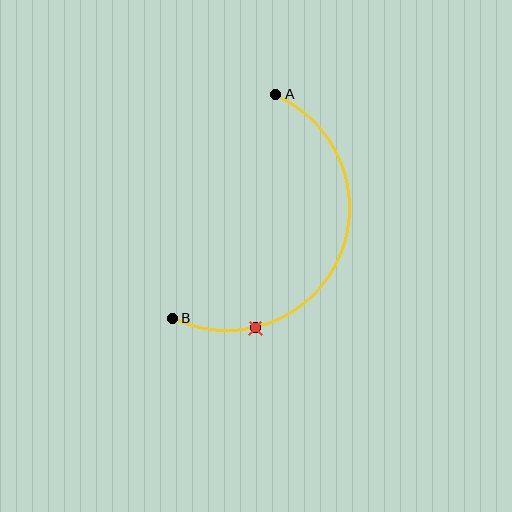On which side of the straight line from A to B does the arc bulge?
The arc bulges to the right of the straight line connecting A and B.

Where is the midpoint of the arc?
The arc midpoint is the point on the curve farthest from the straight line joining A and B. It sits to the right of that line.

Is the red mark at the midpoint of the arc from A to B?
No. The red mark lies on the arc but is closer to endpoint B. The arc midpoint would be at the point on the curve equidistant along the arc from both A and B.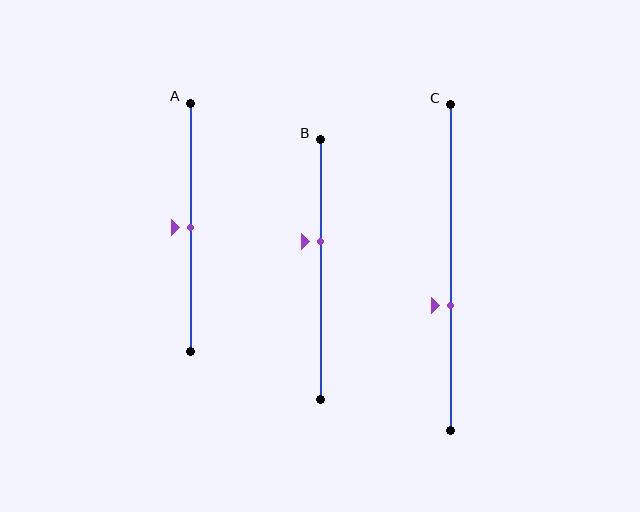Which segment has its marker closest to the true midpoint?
Segment A has its marker closest to the true midpoint.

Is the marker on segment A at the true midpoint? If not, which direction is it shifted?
Yes, the marker on segment A is at the true midpoint.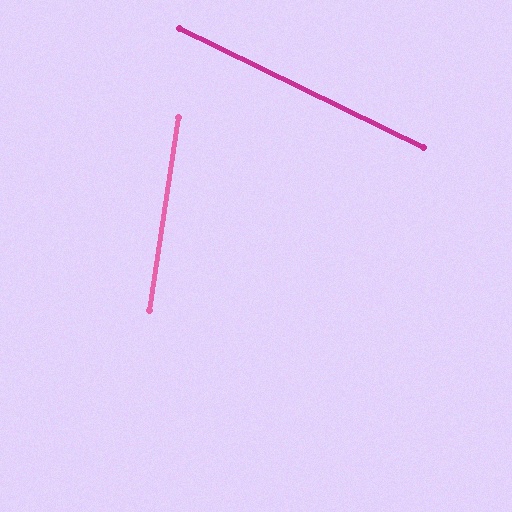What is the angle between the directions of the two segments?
Approximately 73 degrees.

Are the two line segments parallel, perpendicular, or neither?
Neither parallel nor perpendicular — they differ by about 73°.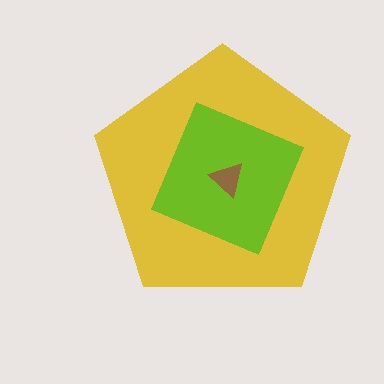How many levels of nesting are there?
3.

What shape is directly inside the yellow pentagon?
The lime diamond.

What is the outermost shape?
The yellow pentagon.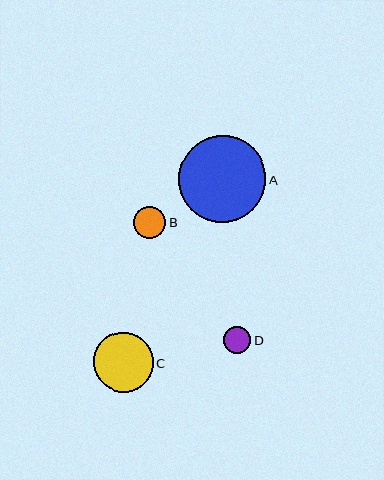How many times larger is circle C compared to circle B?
Circle C is approximately 1.8 times the size of circle B.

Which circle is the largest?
Circle A is the largest with a size of approximately 87 pixels.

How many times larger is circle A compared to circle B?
Circle A is approximately 2.7 times the size of circle B.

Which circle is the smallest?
Circle D is the smallest with a size of approximately 27 pixels.